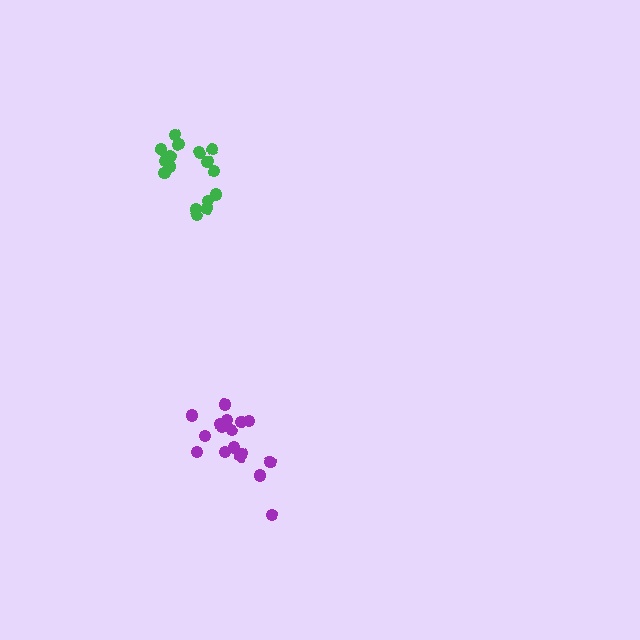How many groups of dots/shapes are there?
There are 2 groups.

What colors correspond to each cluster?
The clusters are colored: green, purple.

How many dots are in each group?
Group 1: 16 dots, Group 2: 17 dots (33 total).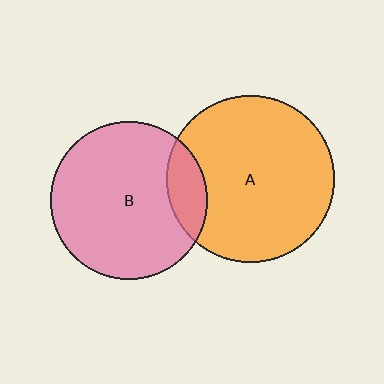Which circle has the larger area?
Circle A (orange).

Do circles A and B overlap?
Yes.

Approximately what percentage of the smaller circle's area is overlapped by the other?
Approximately 15%.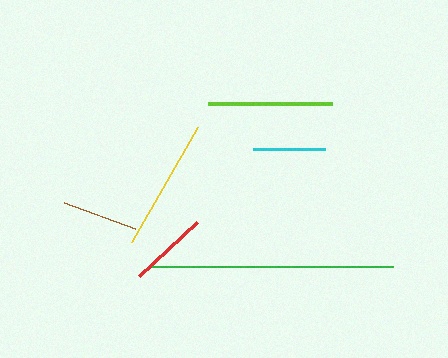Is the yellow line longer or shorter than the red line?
The yellow line is longer than the red line.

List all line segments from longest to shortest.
From longest to shortest: green, yellow, lime, red, brown, cyan.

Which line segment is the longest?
The green line is the longest at approximately 241 pixels.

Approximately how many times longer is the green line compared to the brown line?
The green line is approximately 3.2 times the length of the brown line.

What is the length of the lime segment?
The lime segment is approximately 124 pixels long.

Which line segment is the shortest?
The cyan line is the shortest at approximately 72 pixels.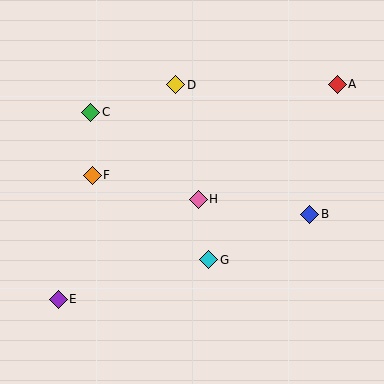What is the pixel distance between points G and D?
The distance between G and D is 178 pixels.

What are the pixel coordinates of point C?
Point C is at (91, 112).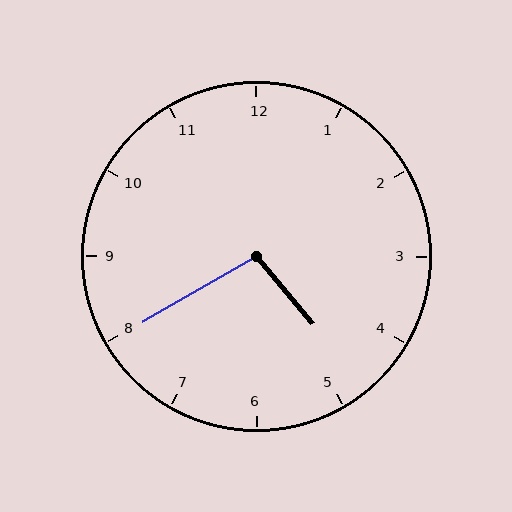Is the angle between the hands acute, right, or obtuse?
It is obtuse.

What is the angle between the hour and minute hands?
Approximately 100 degrees.